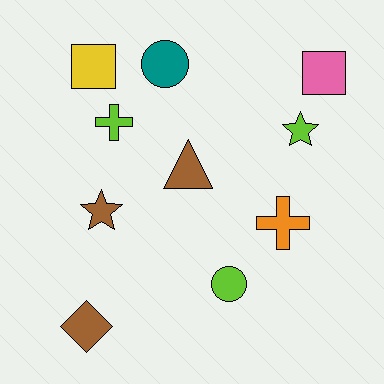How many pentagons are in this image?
There are no pentagons.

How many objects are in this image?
There are 10 objects.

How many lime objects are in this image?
There are 3 lime objects.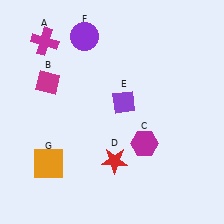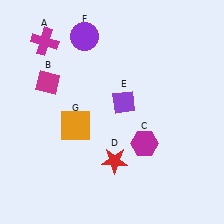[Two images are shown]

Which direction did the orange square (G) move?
The orange square (G) moved up.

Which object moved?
The orange square (G) moved up.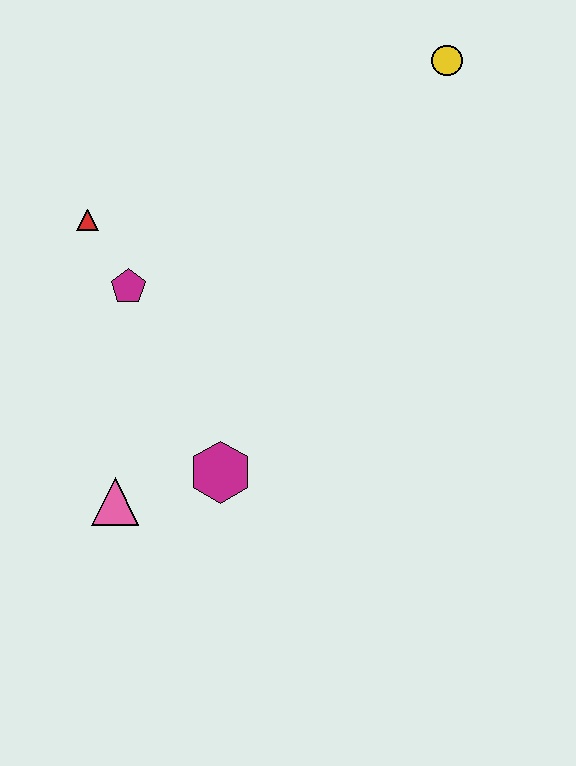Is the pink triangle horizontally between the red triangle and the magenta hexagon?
Yes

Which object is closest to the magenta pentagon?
The red triangle is closest to the magenta pentagon.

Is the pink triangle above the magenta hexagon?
No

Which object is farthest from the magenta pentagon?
The yellow circle is farthest from the magenta pentagon.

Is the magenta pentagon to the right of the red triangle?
Yes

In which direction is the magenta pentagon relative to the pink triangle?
The magenta pentagon is above the pink triangle.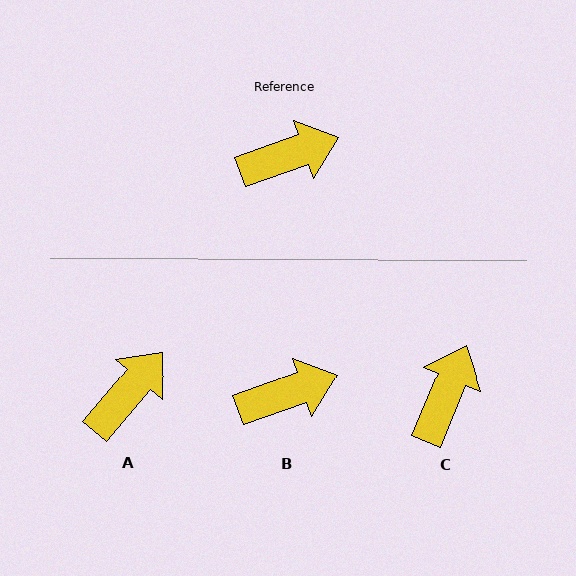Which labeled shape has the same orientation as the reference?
B.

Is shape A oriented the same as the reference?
No, it is off by about 30 degrees.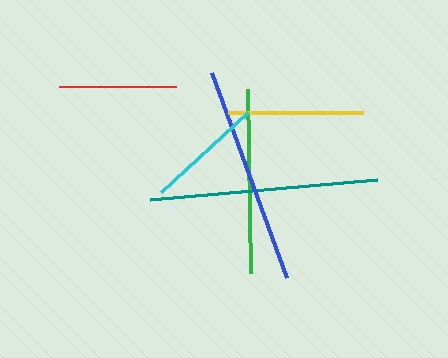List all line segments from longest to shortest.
From longest to shortest: teal, blue, green, yellow, cyan, red.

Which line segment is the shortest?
The red line is the shortest at approximately 116 pixels.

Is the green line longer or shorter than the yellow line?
The green line is longer than the yellow line.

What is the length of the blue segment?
The blue segment is approximately 219 pixels long.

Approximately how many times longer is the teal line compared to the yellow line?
The teal line is approximately 1.7 times the length of the yellow line.